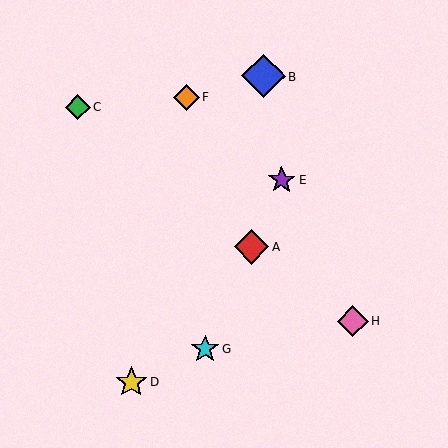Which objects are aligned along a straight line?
Objects A, E, G are aligned along a straight line.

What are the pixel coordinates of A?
Object A is at (251, 247).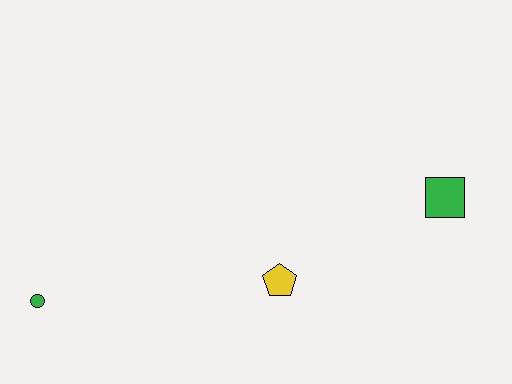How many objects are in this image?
There are 3 objects.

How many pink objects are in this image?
There are no pink objects.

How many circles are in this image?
There is 1 circle.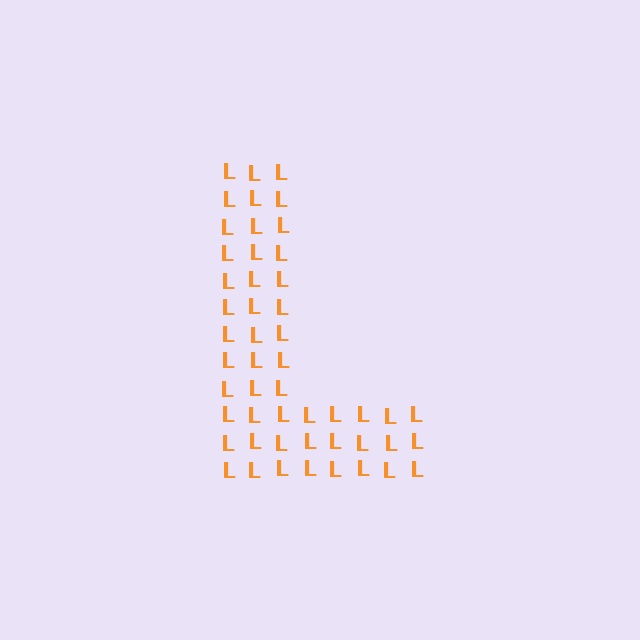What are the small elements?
The small elements are letter L's.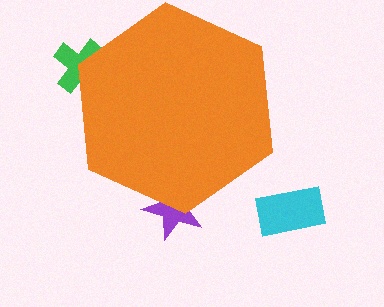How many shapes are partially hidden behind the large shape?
3 shapes are partially hidden.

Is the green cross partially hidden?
Yes, the green cross is partially hidden behind the orange hexagon.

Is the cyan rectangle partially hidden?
No, the cyan rectangle is fully visible.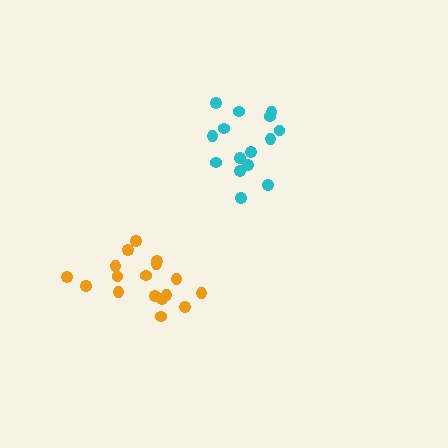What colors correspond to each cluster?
The clusters are colored: orange, cyan.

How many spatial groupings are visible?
There are 2 spatial groupings.